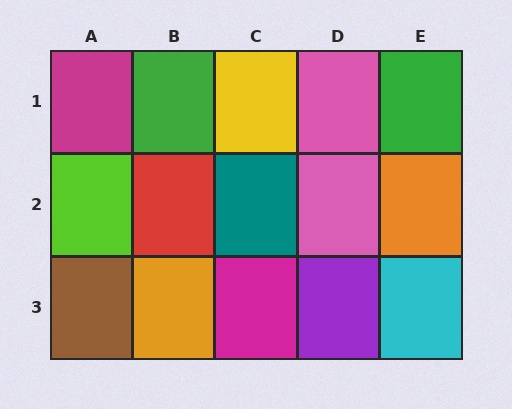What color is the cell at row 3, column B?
Orange.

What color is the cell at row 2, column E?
Orange.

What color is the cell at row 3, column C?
Magenta.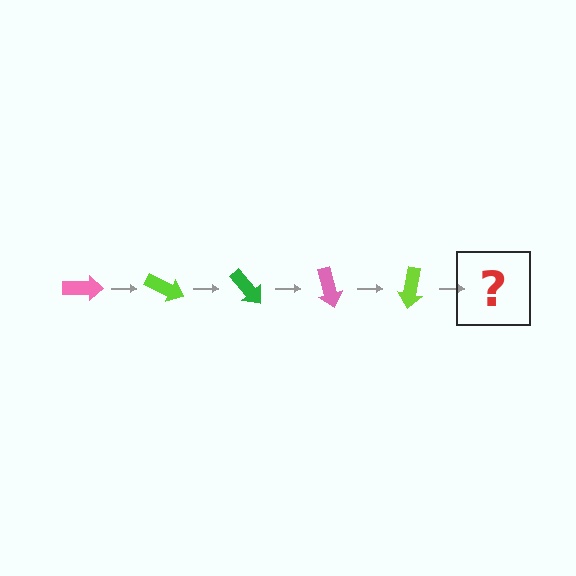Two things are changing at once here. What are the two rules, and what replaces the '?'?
The two rules are that it rotates 25 degrees each step and the color cycles through pink, lime, and green. The '?' should be a green arrow, rotated 125 degrees from the start.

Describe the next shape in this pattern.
It should be a green arrow, rotated 125 degrees from the start.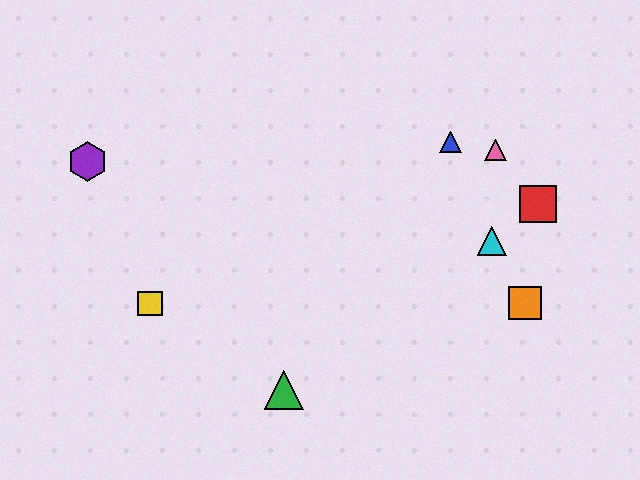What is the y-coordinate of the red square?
The red square is at y≈204.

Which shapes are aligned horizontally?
The yellow square, the orange square are aligned horizontally.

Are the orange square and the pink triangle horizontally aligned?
No, the orange square is at y≈303 and the pink triangle is at y≈150.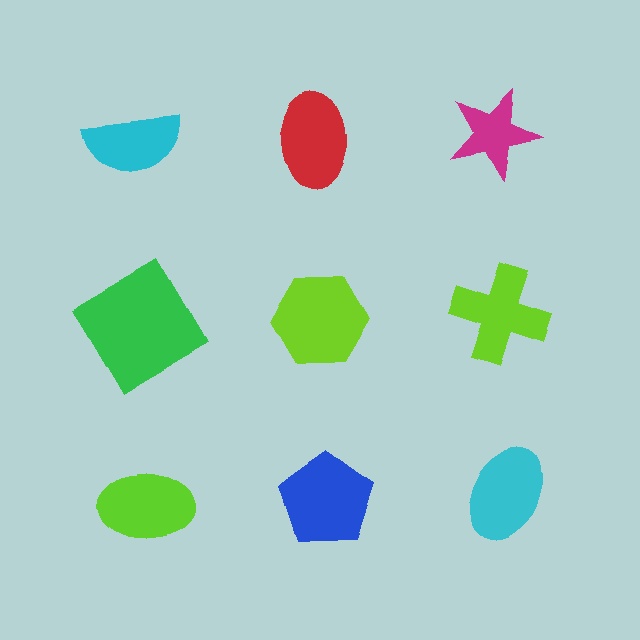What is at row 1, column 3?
A magenta star.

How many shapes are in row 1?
3 shapes.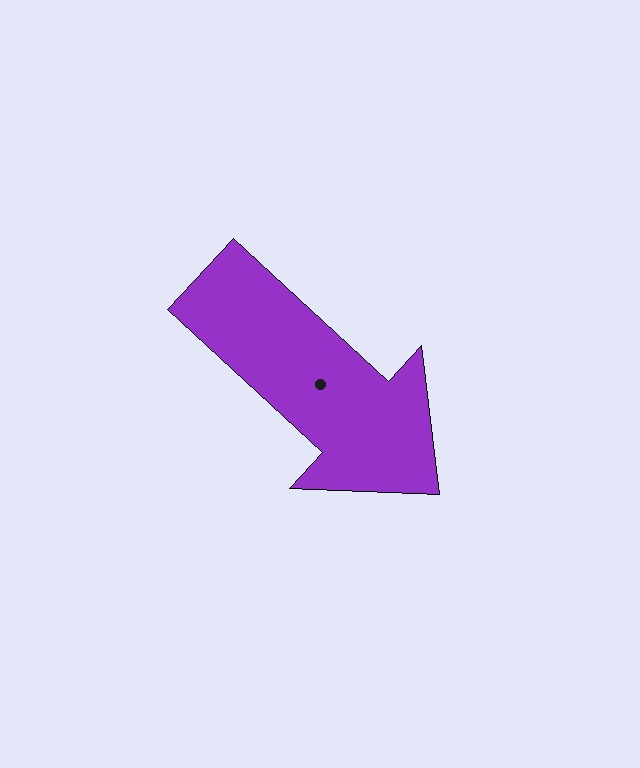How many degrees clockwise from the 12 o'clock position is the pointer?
Approximately 133 degrees.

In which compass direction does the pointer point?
Southeast.